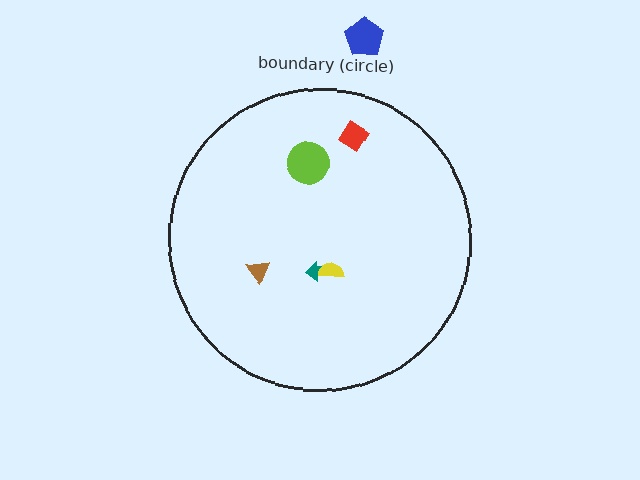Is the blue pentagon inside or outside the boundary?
Outside.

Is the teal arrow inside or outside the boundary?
Inside.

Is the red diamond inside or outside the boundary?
Inside.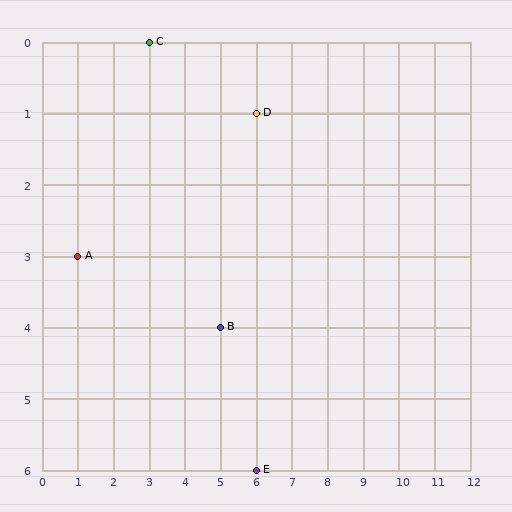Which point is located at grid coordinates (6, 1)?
Point D is at (6, 1).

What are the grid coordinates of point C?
Point C is at grid coordinates (3, 0).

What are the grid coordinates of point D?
Point D is at grid coordinates (6, 1).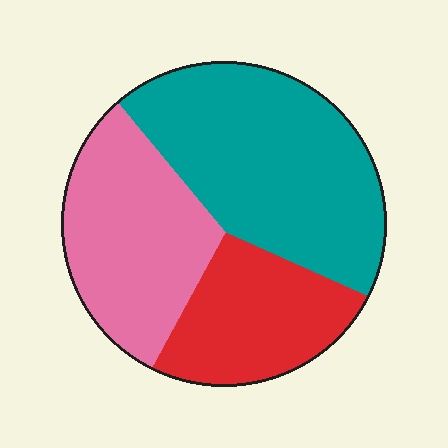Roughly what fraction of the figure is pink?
Pink takes up between a sixth and a third of the figure.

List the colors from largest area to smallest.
From largest to smallest: teal, pink, red.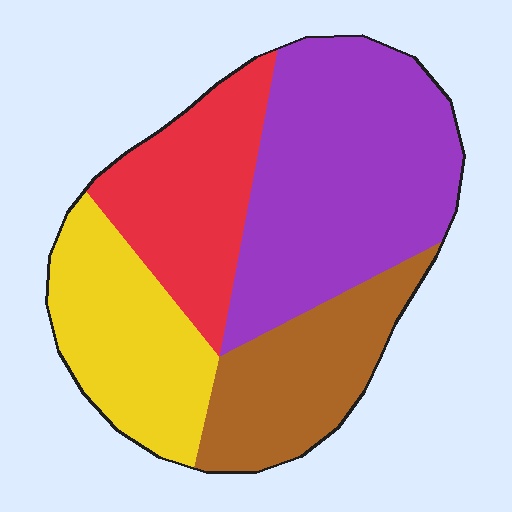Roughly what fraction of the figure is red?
Red takes up about one fifth (1/5) of the figure.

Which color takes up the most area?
Purple, at roughly 40%.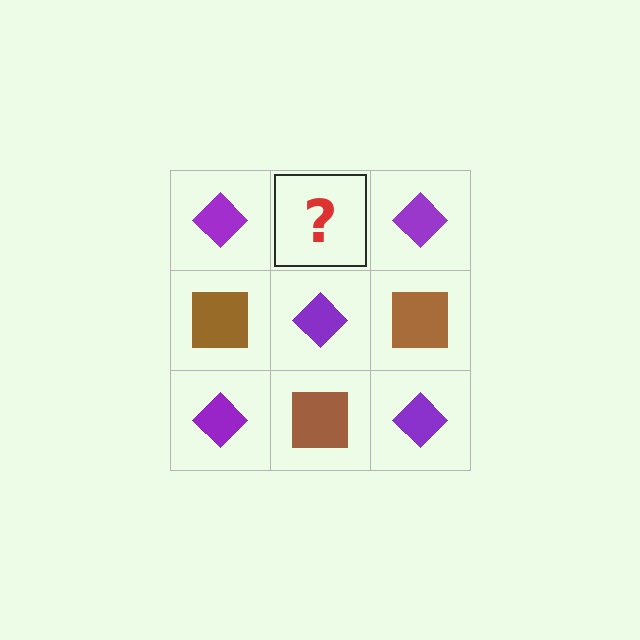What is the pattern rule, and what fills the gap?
The rule is that it alternates purple diamond and brown square in a checkerboard pattern. The gap should be filled with a brown square.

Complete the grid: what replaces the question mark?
The question mark should be replaced with a brown square.